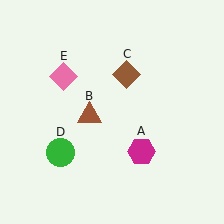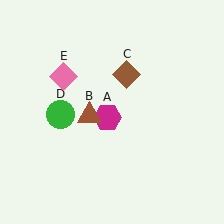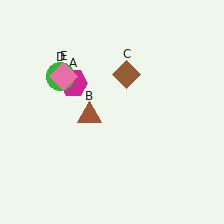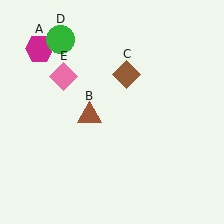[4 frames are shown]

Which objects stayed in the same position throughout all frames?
Brown triangle (object B) and brown diamond (object C) and pink diamond (object E) remained stationary.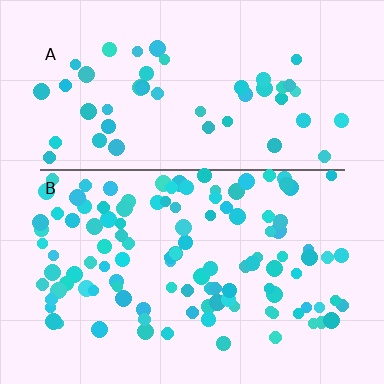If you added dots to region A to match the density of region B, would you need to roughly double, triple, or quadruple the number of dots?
Approximately double.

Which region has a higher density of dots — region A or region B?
B (the bottom).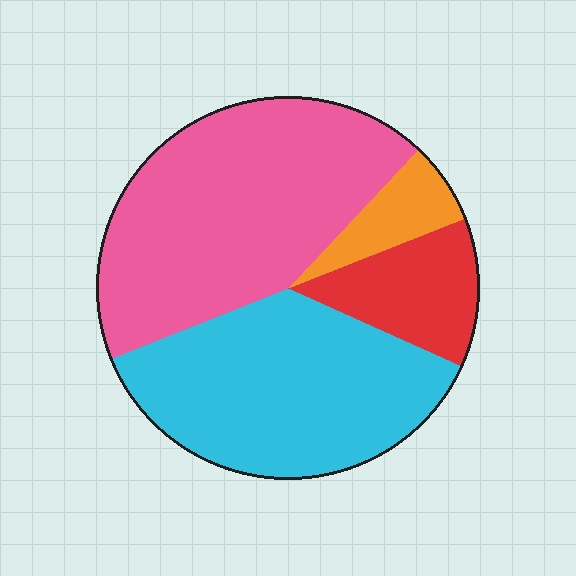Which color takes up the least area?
Orange, at roughly 5%.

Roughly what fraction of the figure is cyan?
Cyan takes up about three eighths (3/8) of the figure.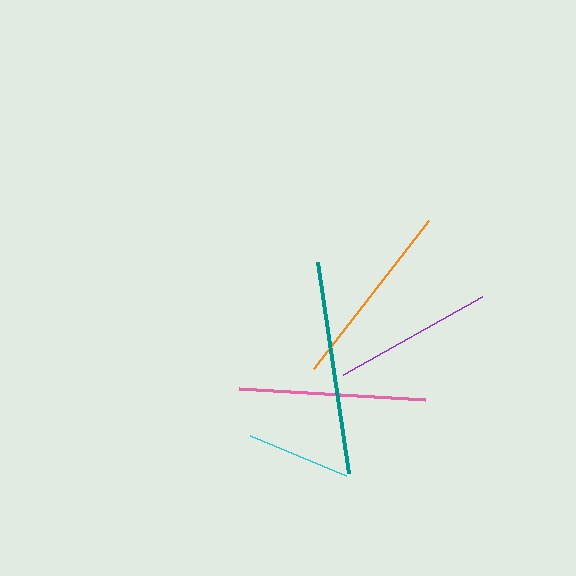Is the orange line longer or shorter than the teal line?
The teal line is longer than the orange line.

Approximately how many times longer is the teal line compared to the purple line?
The teal line is approximately 1.3 times the length of the purple line.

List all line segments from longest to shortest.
From longest to shortest: teal, orange, pink, purple, cyan.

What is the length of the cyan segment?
The cyan segment is approximately 104 pixels long.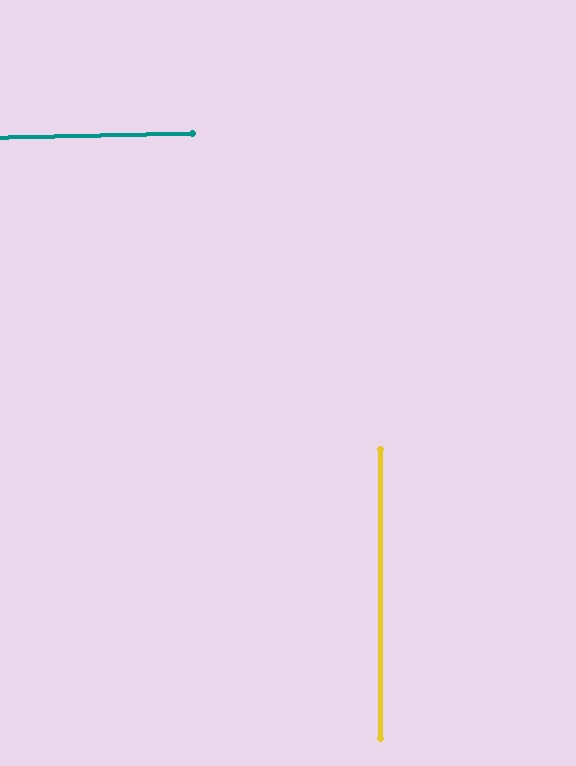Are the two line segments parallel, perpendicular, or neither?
Perpendicular — they meet at approximately 89°.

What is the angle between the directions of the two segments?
Approximately 89 degrees.